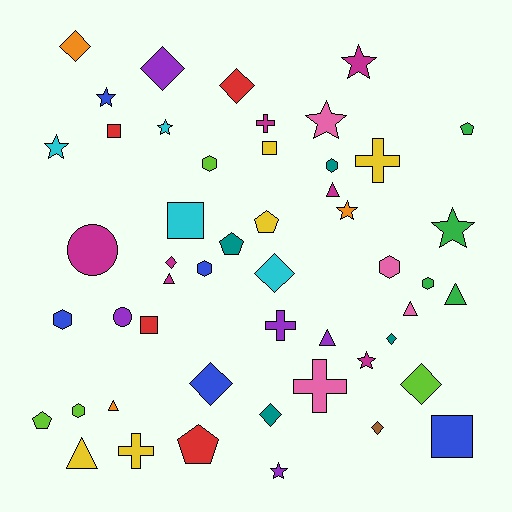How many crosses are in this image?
There are 5 crosses.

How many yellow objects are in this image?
There are 5 yellow objects.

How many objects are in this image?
There are 50 objects.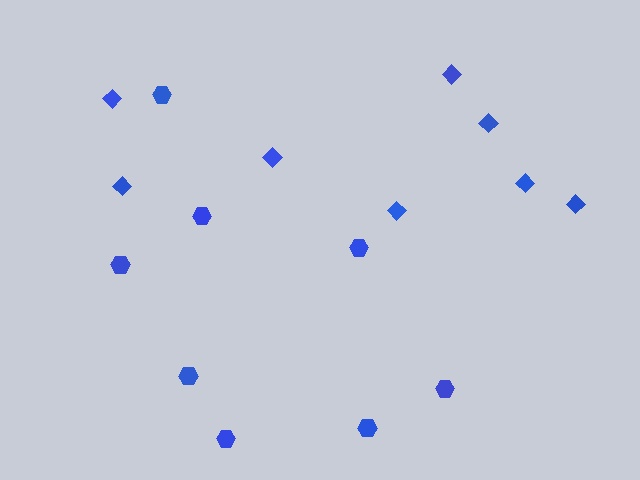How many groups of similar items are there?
There are 2 groups: one group of diamonds (8) and one group of hexagons (8).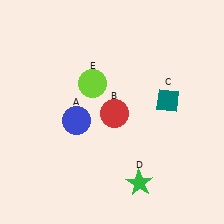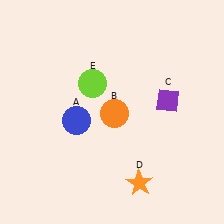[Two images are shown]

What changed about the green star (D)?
In Image 1, D is green. In Image 2, it changed to orange.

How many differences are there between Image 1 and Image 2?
There are 3 differences between the two images.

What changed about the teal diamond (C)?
In Image 1, C is teal. In Image 2, it changed to purple.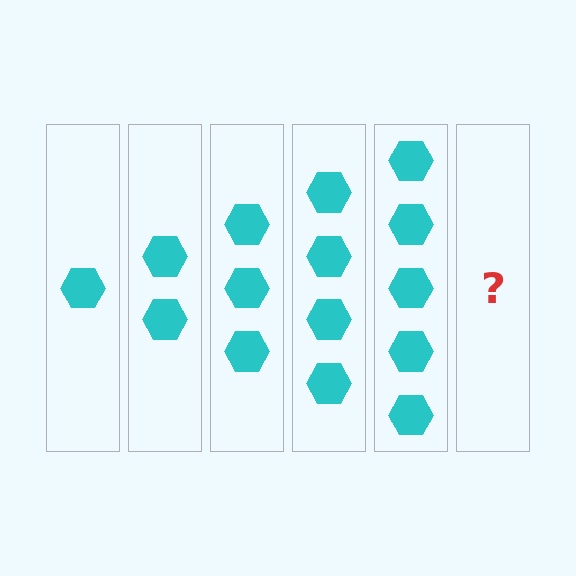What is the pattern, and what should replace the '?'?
The pattern is that each step adds one more hexagon. The '?' should be 6 hexagons.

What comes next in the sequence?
The next element should be 6 hexagons.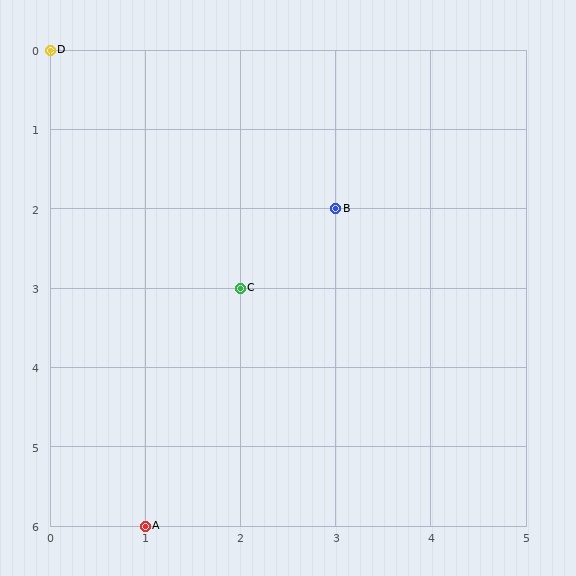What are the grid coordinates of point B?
Point B is at grid coordinates (3, 2).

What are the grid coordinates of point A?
Point A is at grid coordinates (1, 6).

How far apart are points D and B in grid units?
Points D and B are 3 columns and 2 rows apart (about 3.6 grid units diagonally).